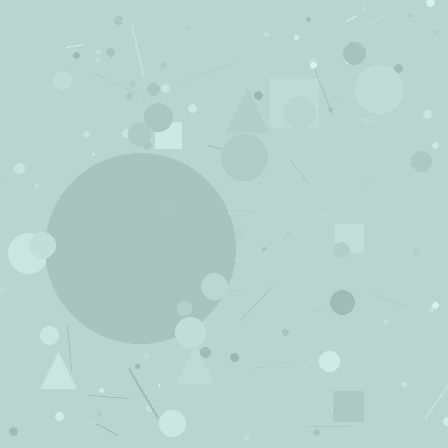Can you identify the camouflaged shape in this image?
The camouflaged shape is a circle.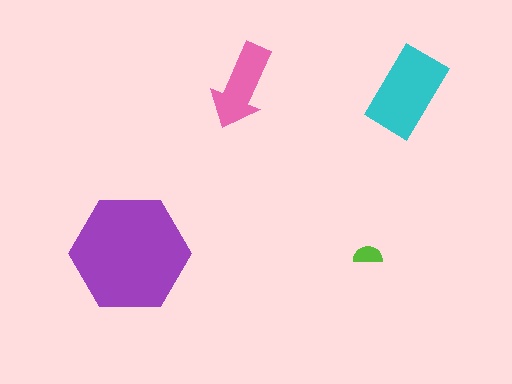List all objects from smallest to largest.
The lime semicircle, the pink arrow, the cyan rectangle, the purple hexagon.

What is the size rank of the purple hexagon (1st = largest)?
1st.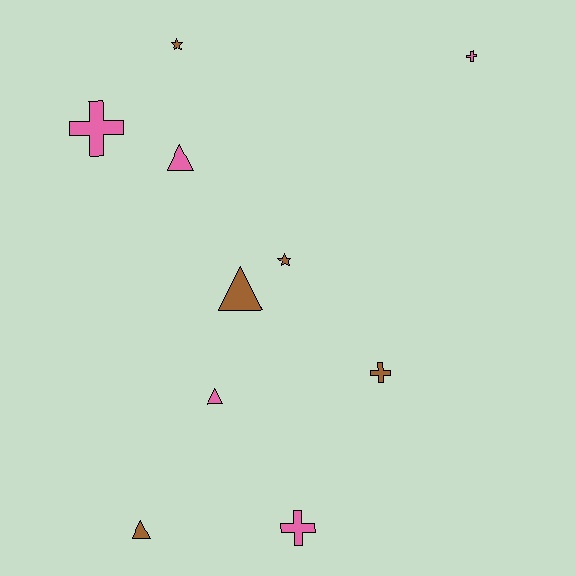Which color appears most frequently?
Pink, with 5 objects.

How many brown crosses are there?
There is 1 brown cross.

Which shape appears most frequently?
Cross, with 4 objects.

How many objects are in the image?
There are 10 objects.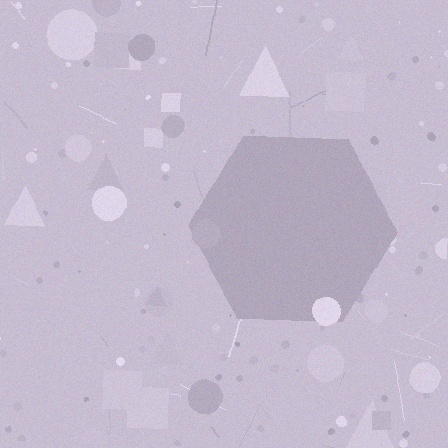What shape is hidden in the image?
A hexagon is hidden in the image.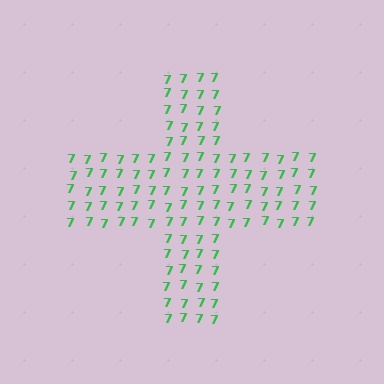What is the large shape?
The large shape is a cross.